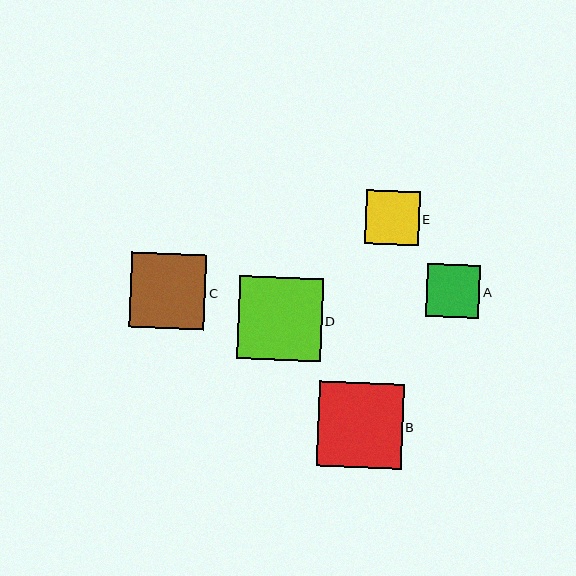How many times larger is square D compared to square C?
Square D is approximately 1.1 times the size of square C.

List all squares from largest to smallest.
From largest to smallest: B, D, C, E, A.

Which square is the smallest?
Square A is the smallest with a size of approximately 53 pixels.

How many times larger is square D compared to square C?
Square D is approximately 1.1 times the size of square C.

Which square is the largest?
Square B is the largest with a size of approximately 85 pixels.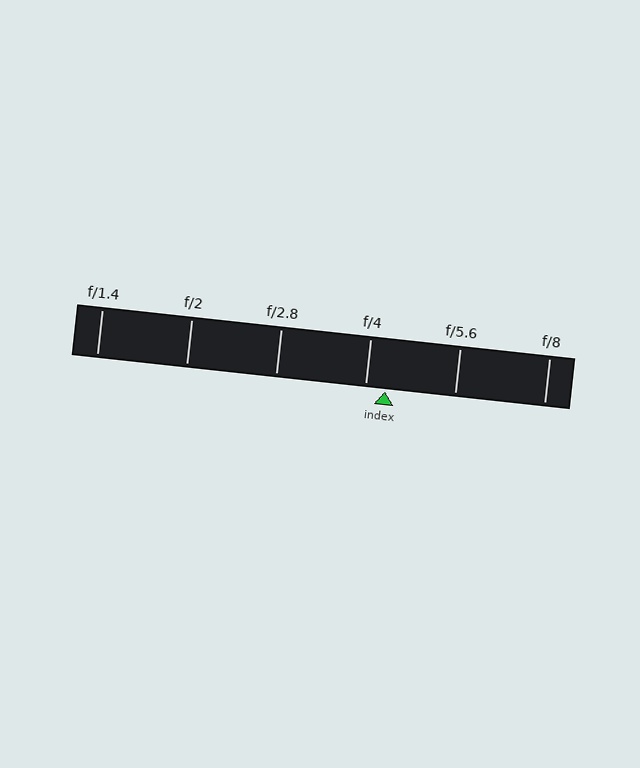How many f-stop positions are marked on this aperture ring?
There are 6 f-stop positions marked.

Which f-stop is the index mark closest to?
The index mark is closest to f/4.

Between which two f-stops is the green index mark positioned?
The index mark is between f/4 and f/5.6.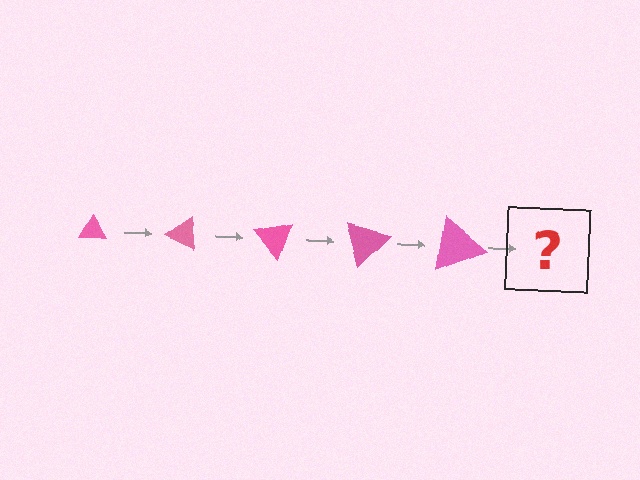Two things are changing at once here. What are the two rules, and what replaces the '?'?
The two rules are that the triangle grows larger each step and it rotates 25 degrees each step. The '?' should be a triangle, larger than the previous one and rotated 125 degrees from the start.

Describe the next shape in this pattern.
It should be a triangle, larger than the previous one and rotated 125 degrees from the start.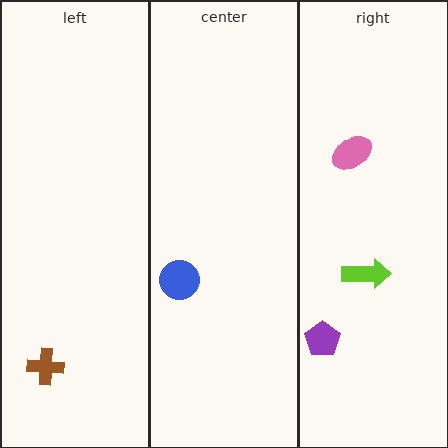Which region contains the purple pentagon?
The right region.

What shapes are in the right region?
The purple pentagon, the lime arrow, the pink ellipse.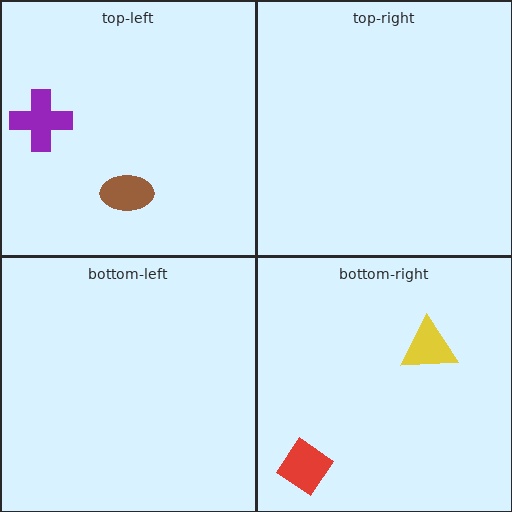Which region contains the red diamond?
The bottom-right region.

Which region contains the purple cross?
The top-left region.